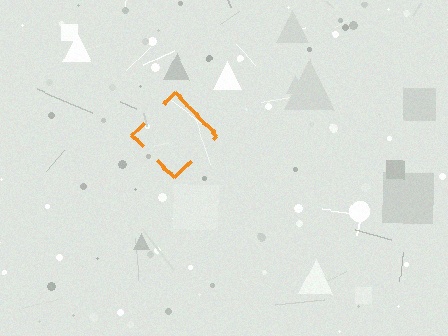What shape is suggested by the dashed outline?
The dashed outline suggests a diamond.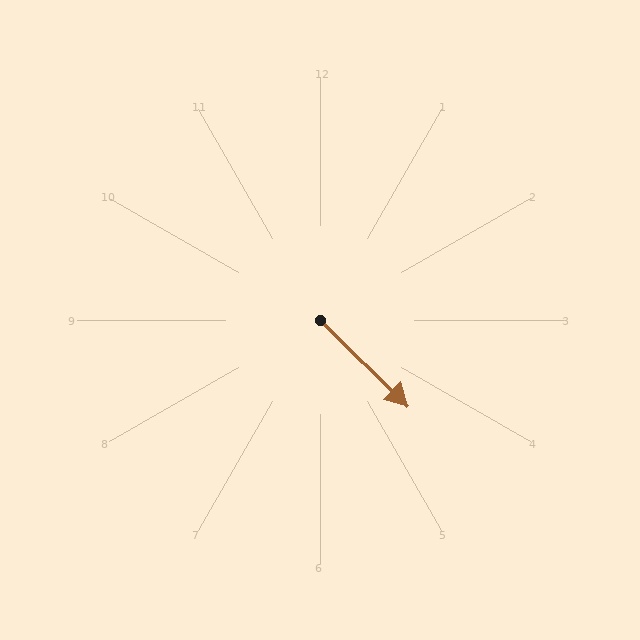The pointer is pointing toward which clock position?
Roughly 4 o'clock.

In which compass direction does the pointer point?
Southeast.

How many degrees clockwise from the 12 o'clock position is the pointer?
Approximately 135 degrees.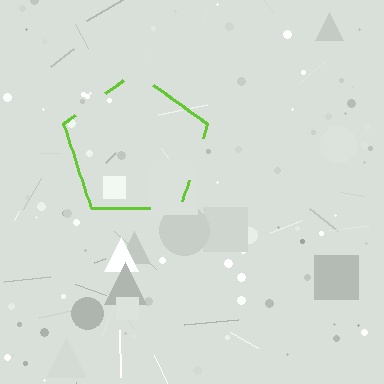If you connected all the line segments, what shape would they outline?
They would outline a pentagon.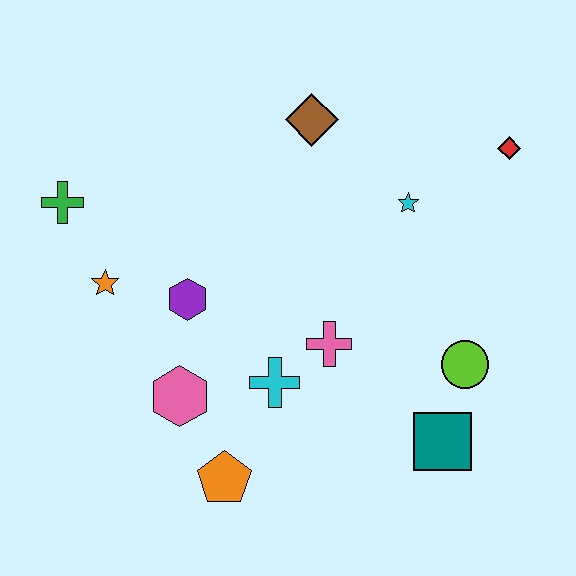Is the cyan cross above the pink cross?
No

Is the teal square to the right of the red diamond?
No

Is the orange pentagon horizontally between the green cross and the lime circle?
Yes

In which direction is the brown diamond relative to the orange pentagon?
The brown diamond is above the orange pentagon.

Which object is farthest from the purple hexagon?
The red diamond is farthest from the purple hexagon.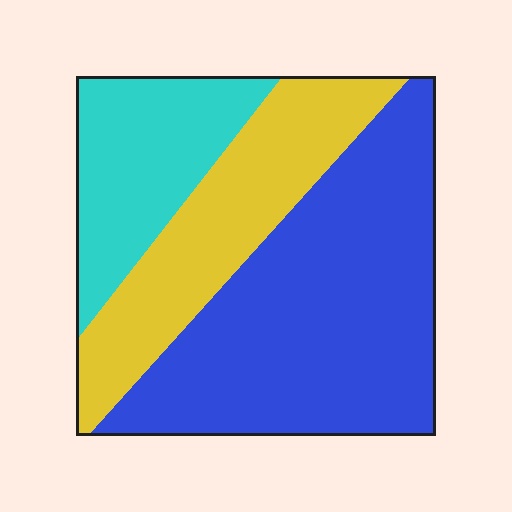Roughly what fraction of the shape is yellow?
Yellow covers about 25% of the shape.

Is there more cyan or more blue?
Blue.